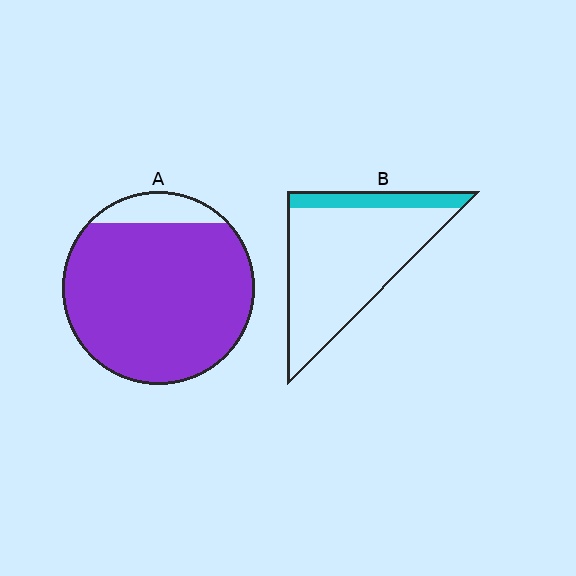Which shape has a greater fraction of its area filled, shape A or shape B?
Shape A.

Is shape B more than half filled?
No.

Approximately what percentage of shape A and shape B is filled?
A is approximately 90% and B is approximately 15%.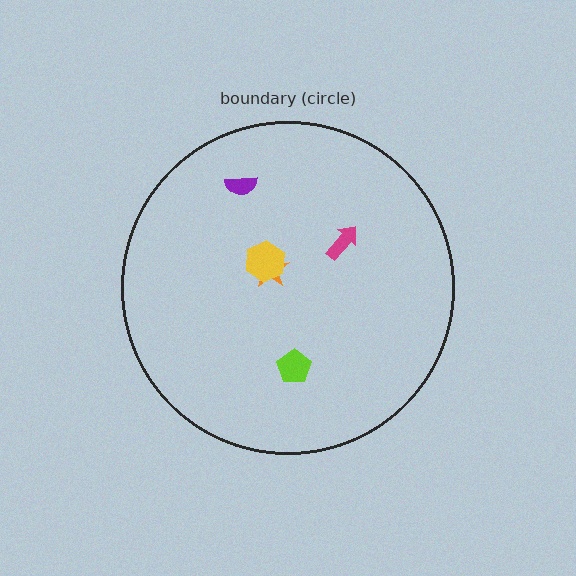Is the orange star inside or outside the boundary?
Inside.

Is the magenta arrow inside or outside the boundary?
Inside.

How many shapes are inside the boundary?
5 inside, 0 outside.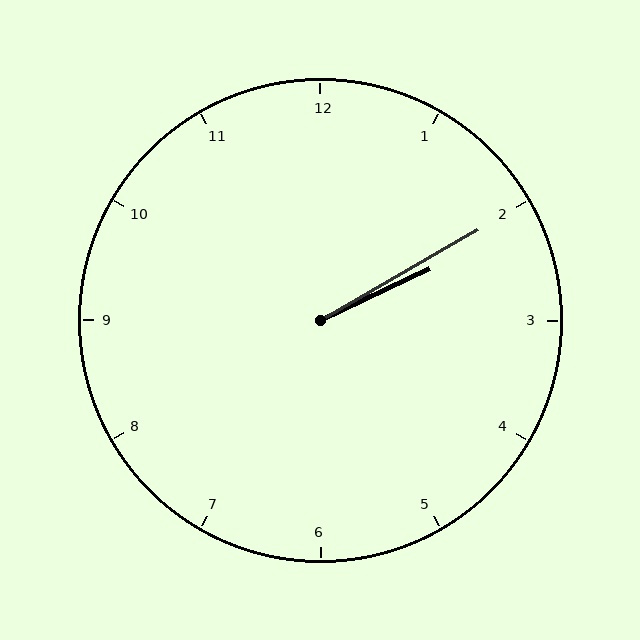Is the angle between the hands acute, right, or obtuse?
It is acute.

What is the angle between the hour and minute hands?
Approximately 5 degrees.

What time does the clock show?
2:10.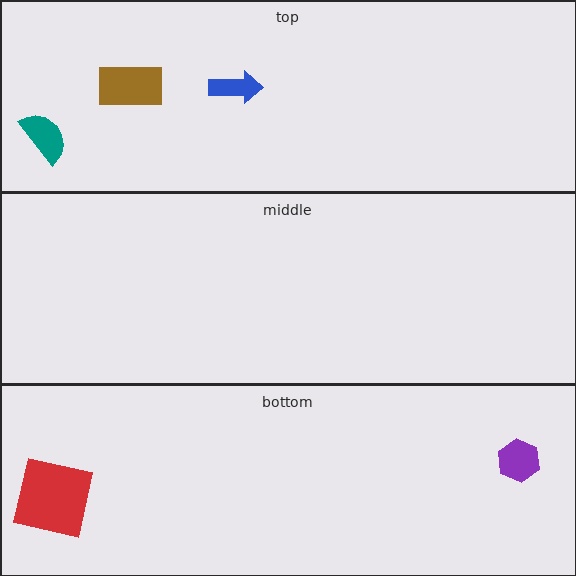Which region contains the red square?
The bottom region.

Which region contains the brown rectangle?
The top region.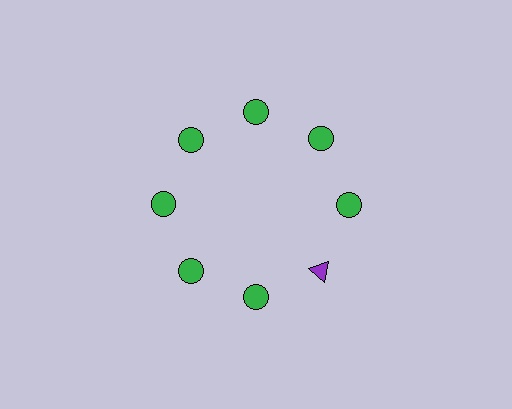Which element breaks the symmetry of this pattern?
The purple triangle at roughly the 4 o'clock position breaks the symmetry. All other shapes are green circles.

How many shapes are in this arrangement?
There are 8 shapes arranged in a ring pattern.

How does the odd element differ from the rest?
It differs in both color (purple instead of green) and shape (triangle instead of circle).